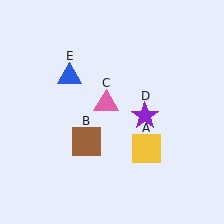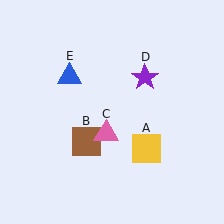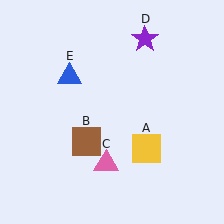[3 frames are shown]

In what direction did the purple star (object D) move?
The purple star (object D) moved up.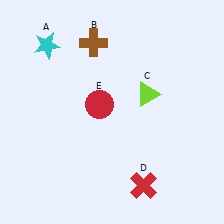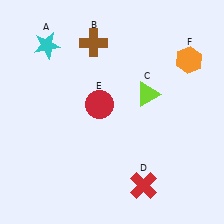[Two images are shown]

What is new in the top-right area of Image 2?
An orange hexagon (F) was added in the top-right area of Image 2.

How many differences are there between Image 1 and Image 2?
There is 1 difference between the two images.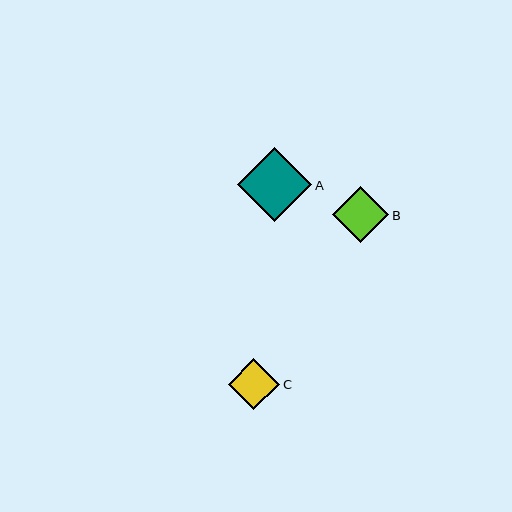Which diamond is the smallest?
Diamond C is the smallest with a size of approximately 51 pixels.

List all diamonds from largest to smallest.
From largest to smallest: A, B, C.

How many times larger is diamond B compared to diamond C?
Diamond B is approximately 1.1 times the size of diamond C.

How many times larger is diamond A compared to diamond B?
Diamond A is approximately 1.3 times the size of diamond B.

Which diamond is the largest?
Diamond A is the largest with a size of approximately 74 pixels.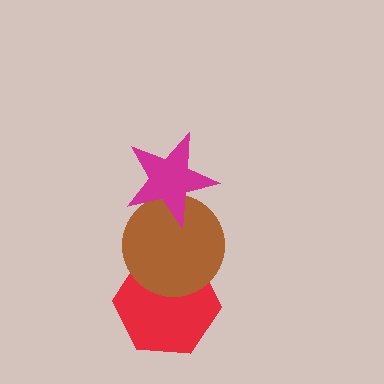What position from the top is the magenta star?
The magenta star is 1st from the top.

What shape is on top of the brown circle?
The magenta star is on top of the brown circle.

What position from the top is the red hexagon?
The red hexagon is 3rd from the top.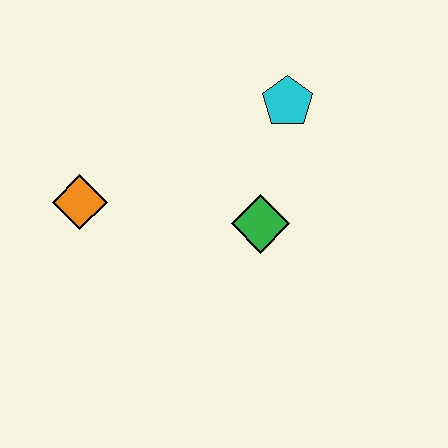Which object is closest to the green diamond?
The cyan pentagon is closest to the green diamond.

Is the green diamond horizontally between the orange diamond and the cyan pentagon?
Yes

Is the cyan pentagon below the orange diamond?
No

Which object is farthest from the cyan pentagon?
The orange diamond is farthest from the cyan pentagon.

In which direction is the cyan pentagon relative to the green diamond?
The cyan pentagon is above the green diamond.